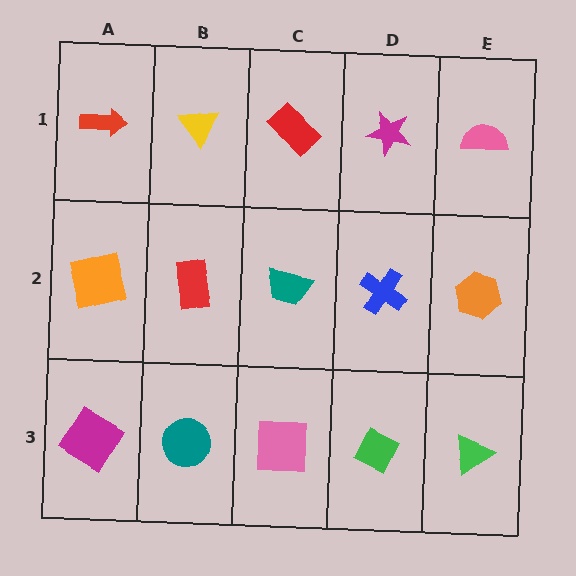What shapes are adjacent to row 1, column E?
An orange hexagon (row 2, column E), a magenta star (row 1, column D).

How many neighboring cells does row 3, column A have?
2.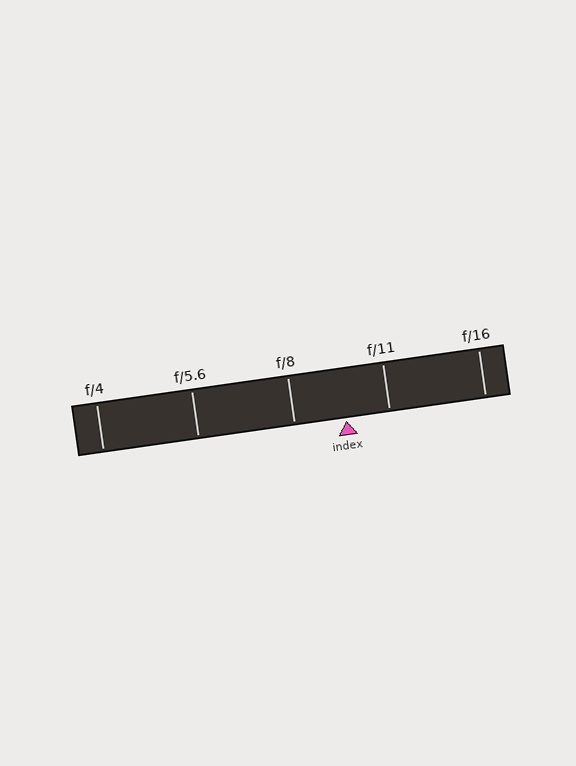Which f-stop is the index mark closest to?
The index mark is closest to f/11.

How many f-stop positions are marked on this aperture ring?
There are 5 f-stop positions marked.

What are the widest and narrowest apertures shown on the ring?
The widest aperture shown is f/4 and the narrowest is f/16.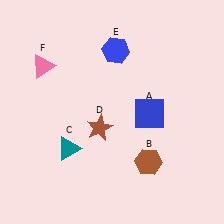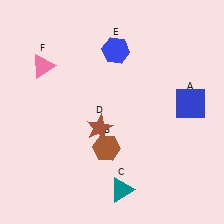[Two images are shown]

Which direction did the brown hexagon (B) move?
The brown hexagon (B) moved left.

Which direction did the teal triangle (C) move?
The teal triangle (C) moved right.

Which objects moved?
The objects that moved are: the blue square (A), the brown hexagon (B), the teal triangle (C).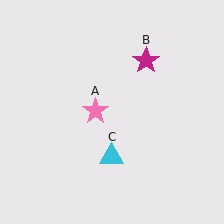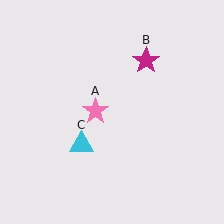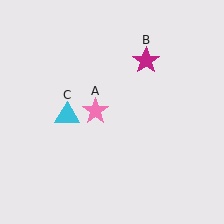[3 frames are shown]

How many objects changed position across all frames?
1 object changed position: cyan triangle (object C).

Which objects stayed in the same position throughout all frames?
Pink star (object A) and magenta star (object B) remained stationary.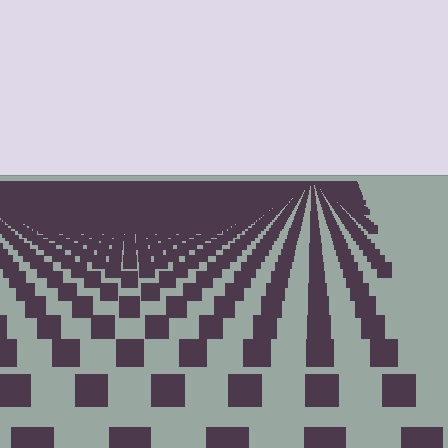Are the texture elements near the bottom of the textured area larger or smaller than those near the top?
Larger. Near the bottom, elements are closer to the viewer and appear at a bigger on-screen size.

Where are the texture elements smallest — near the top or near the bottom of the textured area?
Near the top.